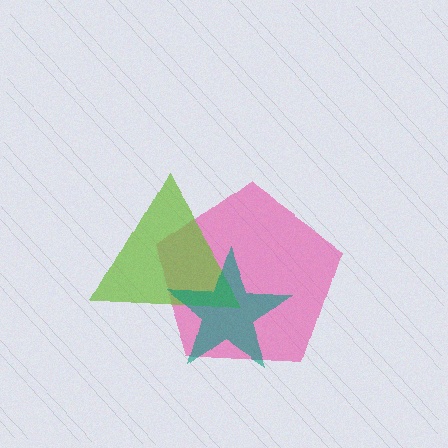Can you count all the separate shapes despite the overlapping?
Yes, there are 3 separate shapes.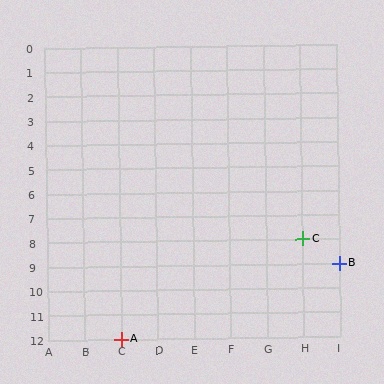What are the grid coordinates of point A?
Point A is at grid coordinates (C, 12).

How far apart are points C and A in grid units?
Points C and A are 5 columns and 4 rows apart (about 6.4 grid units diagonally).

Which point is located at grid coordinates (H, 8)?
Point C is at (H, 8).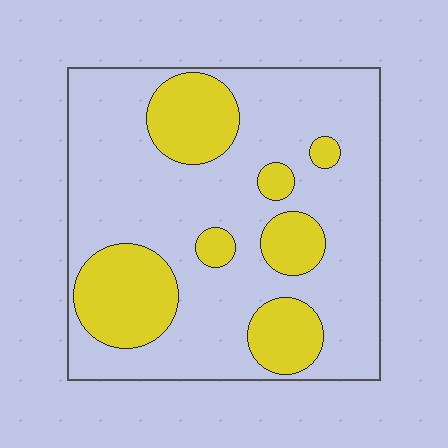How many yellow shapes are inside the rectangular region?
7.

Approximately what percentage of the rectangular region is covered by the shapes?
Approximately 25%.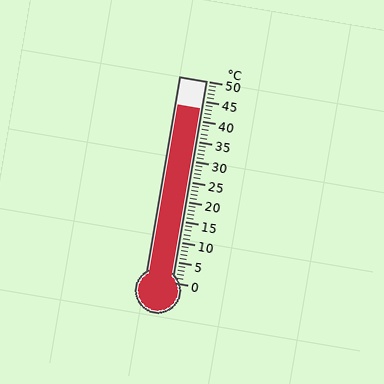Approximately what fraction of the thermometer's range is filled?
The thermometer is filled to approximately 85% of its range.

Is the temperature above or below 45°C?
The temperature is below 45°C.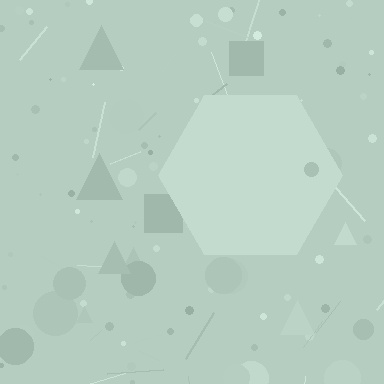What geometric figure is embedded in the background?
A hexagon is embedded in the background.